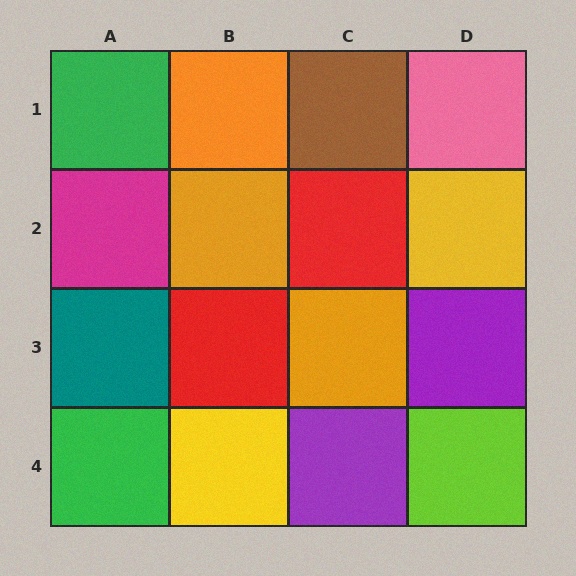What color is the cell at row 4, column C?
Purple.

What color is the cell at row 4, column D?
Lime.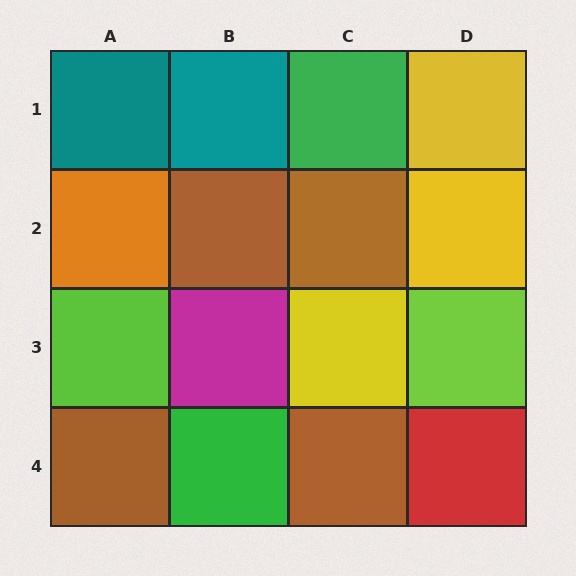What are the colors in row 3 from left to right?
Lime, magenta, yellow, lime.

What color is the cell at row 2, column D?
Yellow.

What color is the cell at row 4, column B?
Green.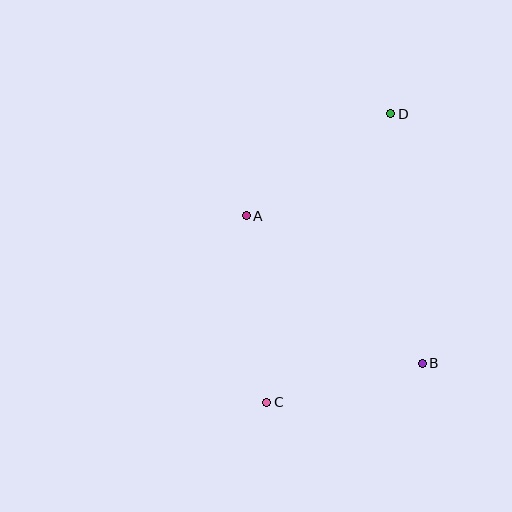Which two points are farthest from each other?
Points C and D are farthest from each other.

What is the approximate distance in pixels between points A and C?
The distance between A and C is approximately 188 pixels.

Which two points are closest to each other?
Points B and C are closest to each other.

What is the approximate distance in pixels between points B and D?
The distance between B and D is approximately 251 pixels.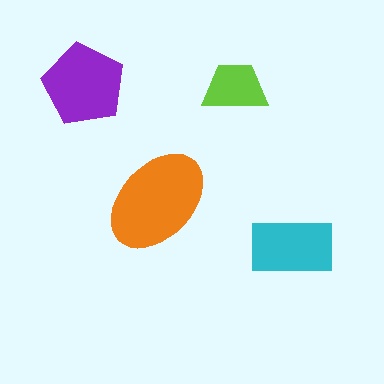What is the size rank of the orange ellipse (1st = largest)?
1st.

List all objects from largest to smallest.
The orange ellipse, the purple pentagon, the cyan rectangle, the lime trapezoid.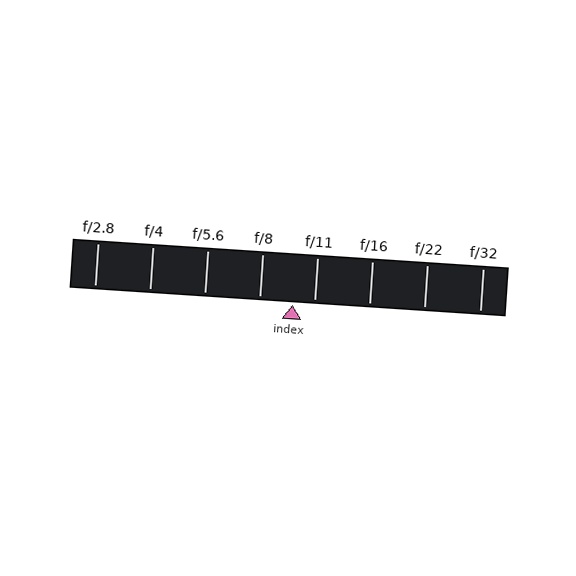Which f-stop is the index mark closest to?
The index mark is closest to f/11.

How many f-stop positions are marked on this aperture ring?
There are 8 f-stop positions marked.